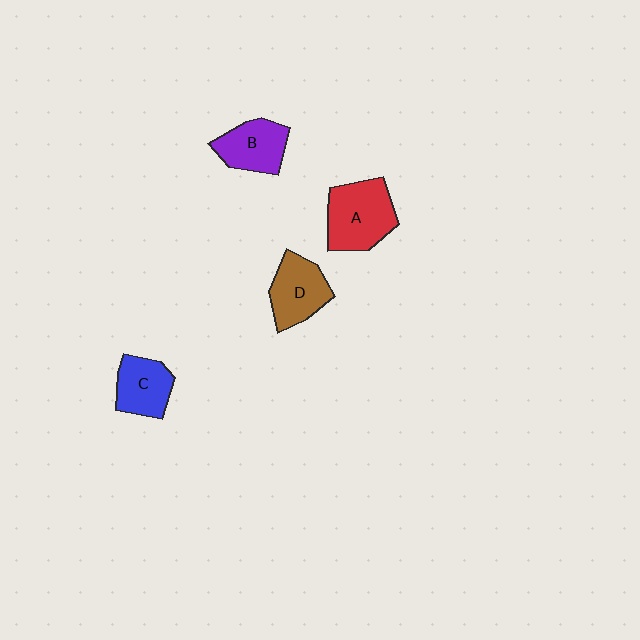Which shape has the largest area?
Shape A (red).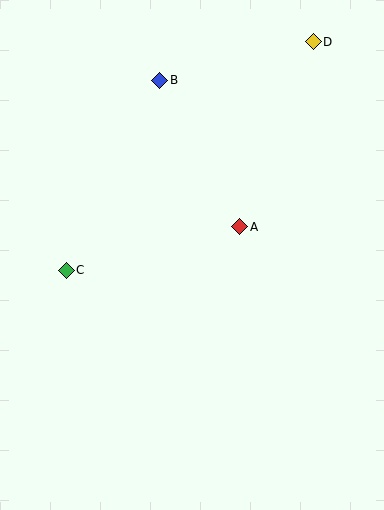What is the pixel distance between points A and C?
The distance between A and C is 179 pixels.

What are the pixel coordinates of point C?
Point C is at (66, 270).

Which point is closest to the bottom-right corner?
Point A is closest to the bottom-right corner.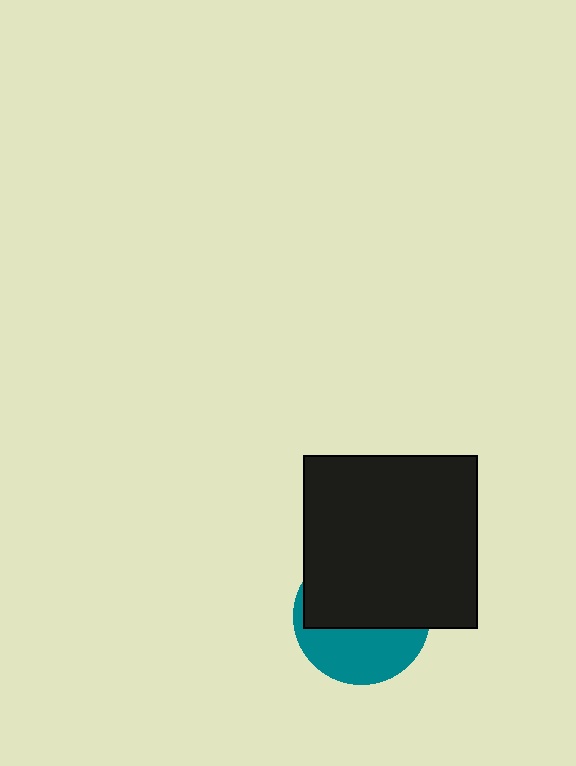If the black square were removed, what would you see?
You would see the complete teal circle.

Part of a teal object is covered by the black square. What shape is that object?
It is a circle.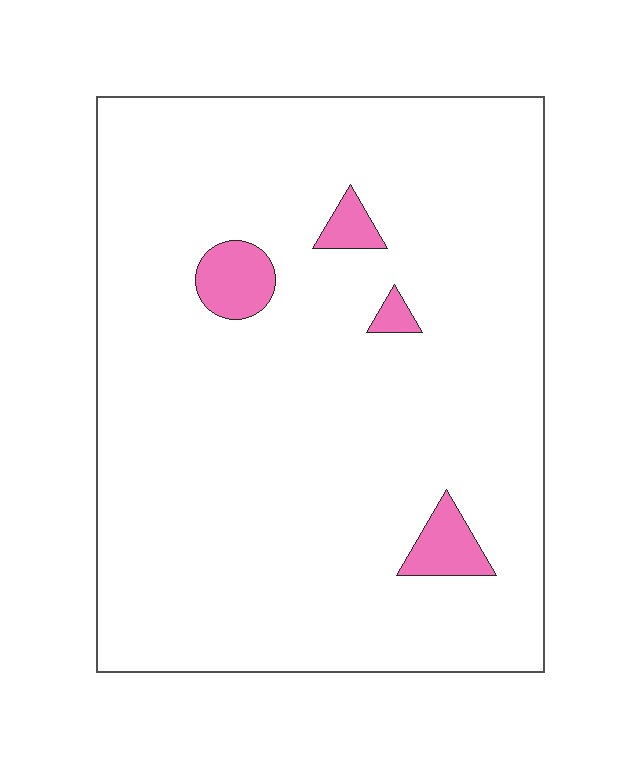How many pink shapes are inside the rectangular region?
4.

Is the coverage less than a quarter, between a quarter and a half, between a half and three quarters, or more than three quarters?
Less than a quarter.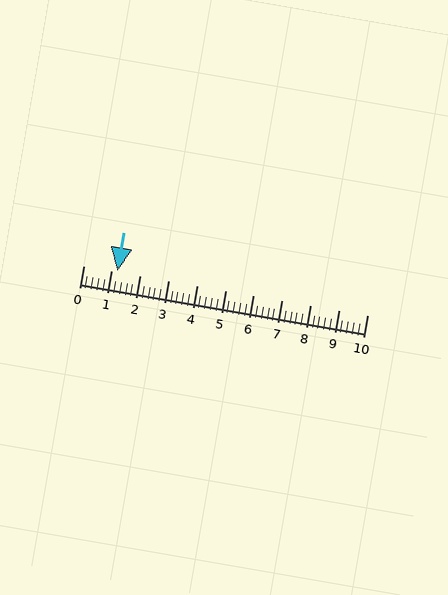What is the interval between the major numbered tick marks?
The major tick marks are spaced 1 units apart.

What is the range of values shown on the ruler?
The ruler shows values from 0 to 10.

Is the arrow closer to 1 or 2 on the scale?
The arrow is closer to 1.